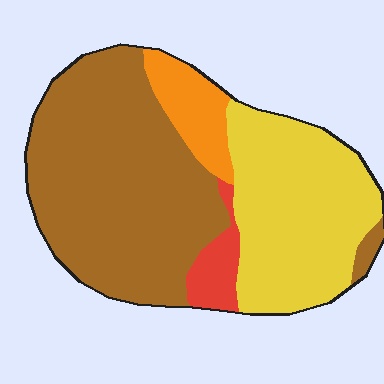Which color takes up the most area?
Brown, at roughly 50%.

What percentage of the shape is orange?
Orange covers 9% of the shape.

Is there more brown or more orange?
Brown.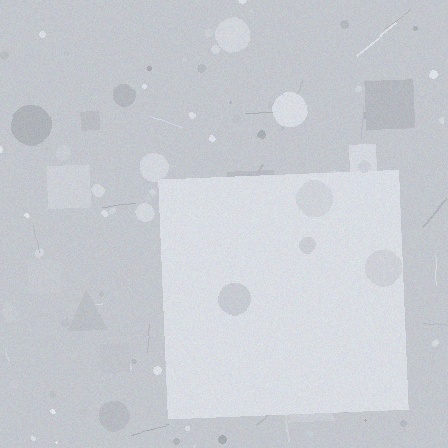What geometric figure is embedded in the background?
A square is embedded in the background.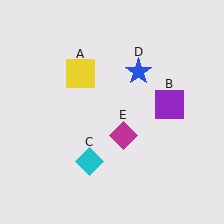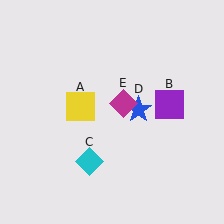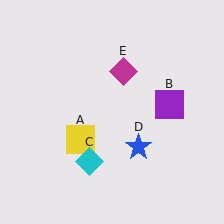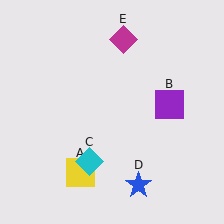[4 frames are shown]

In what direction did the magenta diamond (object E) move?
The magenta diamond (object E) moved up.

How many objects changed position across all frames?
3 objects changed position: yellow square (object A), blue star (object D), magenta diamond (object E).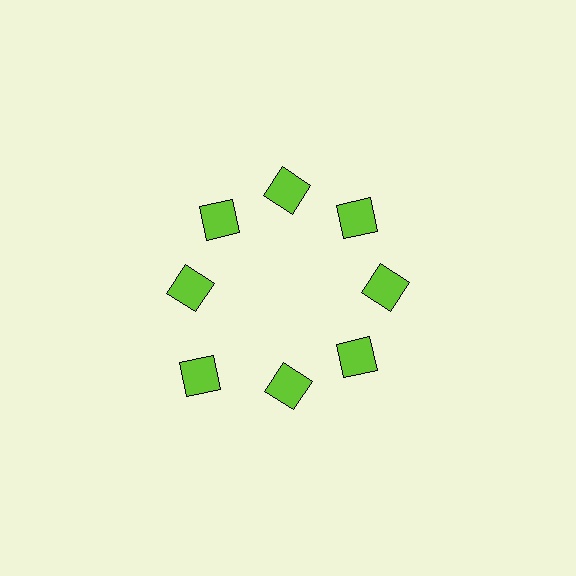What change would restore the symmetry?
The symmetry would be restored by moving it inward, back onto the ring so that all 8 squares sit at equal angles and equal distance from the center.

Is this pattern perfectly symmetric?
No. The 8 lime squares are arranged in a ring, but one element near the 8 o'clock position is pushed outward from the center, breaking the 8-fold rotational symmetry.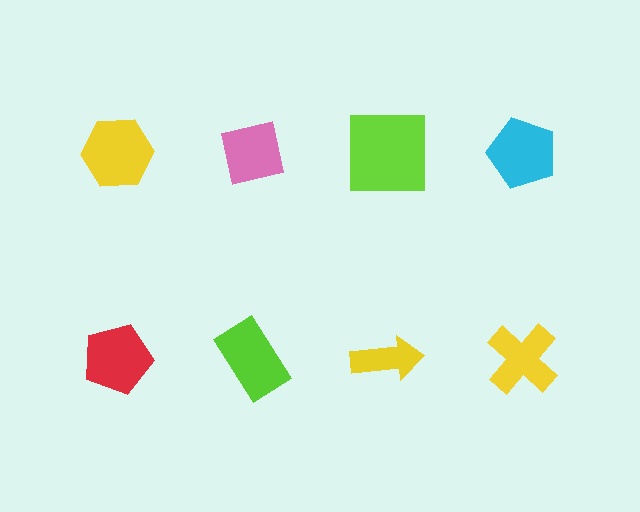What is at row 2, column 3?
A yellow arrow.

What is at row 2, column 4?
A yellow cross.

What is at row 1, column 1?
A yellow hexagon.